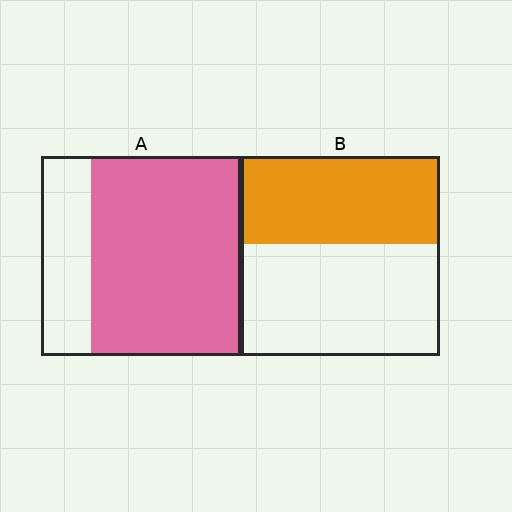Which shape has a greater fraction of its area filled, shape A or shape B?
Shape A.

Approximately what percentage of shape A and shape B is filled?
A is approximately 75% and B is approximately 45%.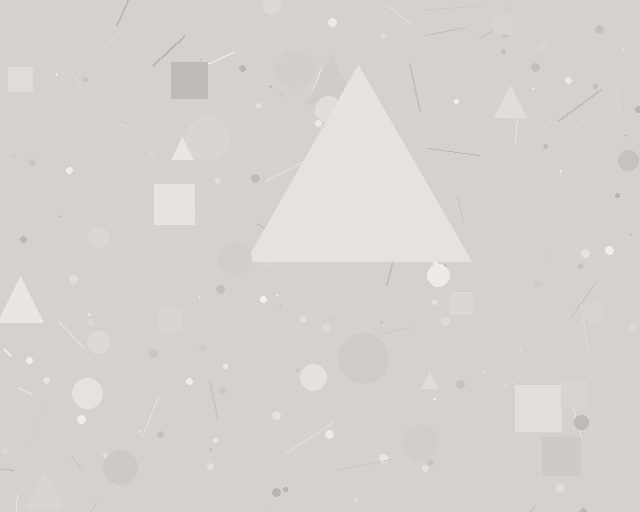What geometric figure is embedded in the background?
A triangle is embedded in the background.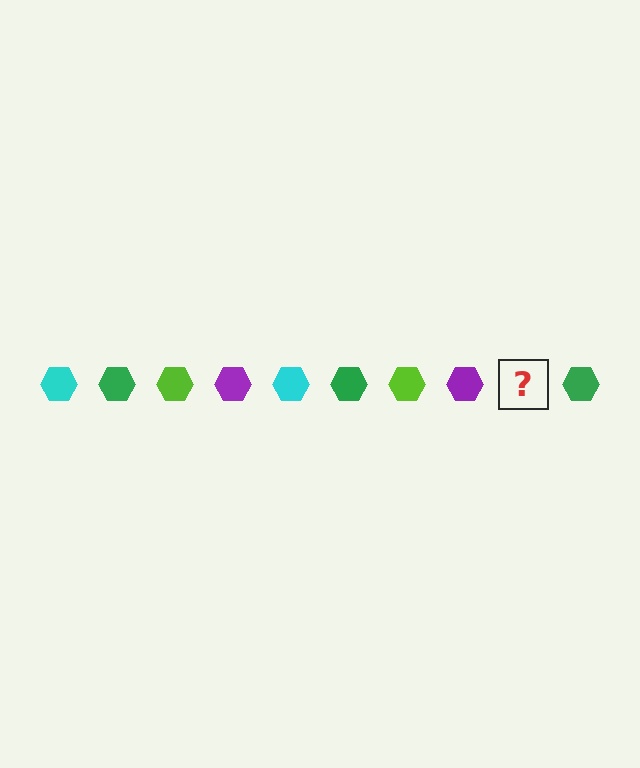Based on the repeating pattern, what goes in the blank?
The blank should be a cyan hexagon.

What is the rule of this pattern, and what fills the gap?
The rule is that the pattern cycles through cyan, green, lime, purple hexagons. The gap should be filled with a cyan hexagon.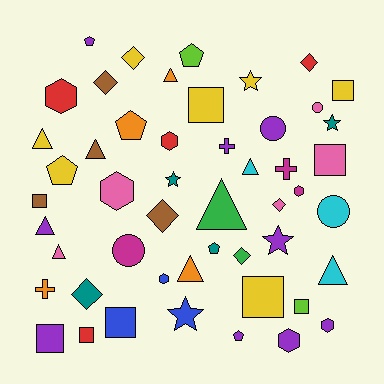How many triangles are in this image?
There are 9 triangles.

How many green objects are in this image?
There are 2 green objects.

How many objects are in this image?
There are 50 objects.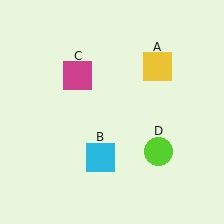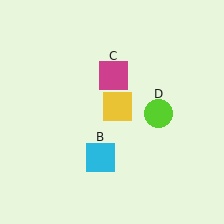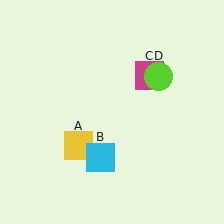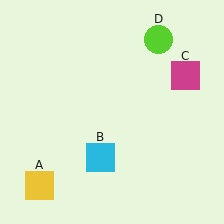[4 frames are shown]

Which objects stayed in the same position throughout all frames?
Cyan square (object B) remained stationary.